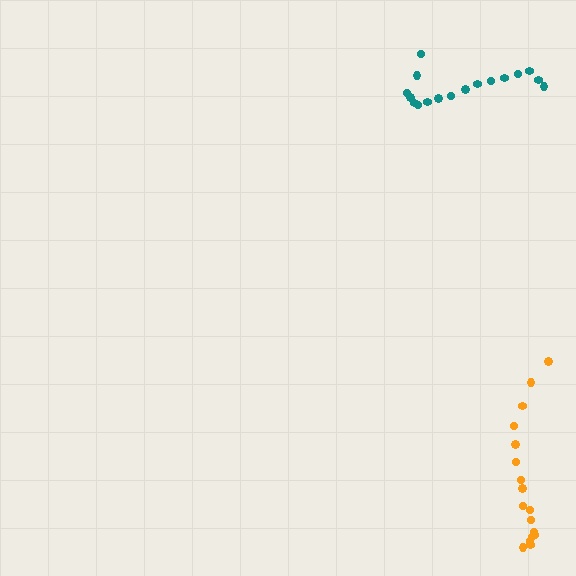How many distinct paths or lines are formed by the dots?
There are 2 distinct paths.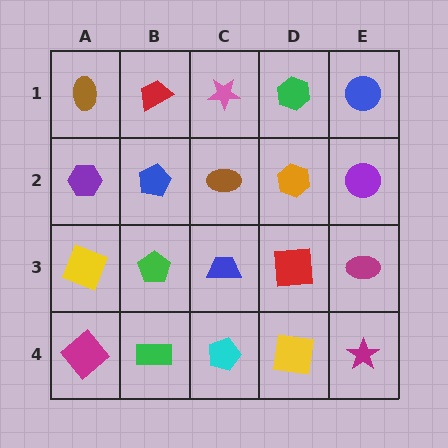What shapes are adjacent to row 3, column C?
A brown ellipse (row 2, column C), a cyan pentagon (row 4, column C), a green pentagon (row 3, column B), a red square (row 3, column D).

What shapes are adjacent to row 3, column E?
A purple circle (row 2, column E), a magenta star (row 4, column E), a red square (row 3, column D).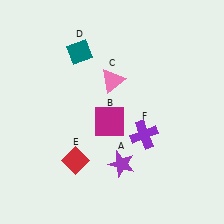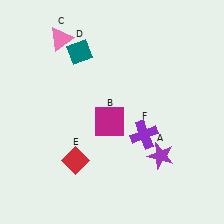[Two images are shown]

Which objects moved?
The objects that moved are: the purple star (A), the pink triangle (C).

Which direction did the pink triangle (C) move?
The pink triangle (C) moved left.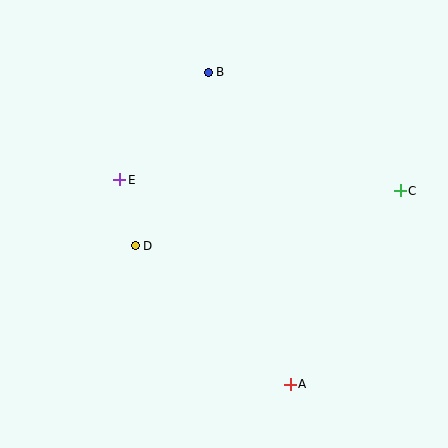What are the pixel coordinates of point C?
Point C is at (400, 191).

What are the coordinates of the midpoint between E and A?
The midpoint between E and A is at (205, 282).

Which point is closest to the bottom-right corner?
Point A is closest to the bottom-right corner.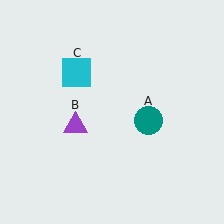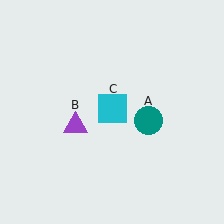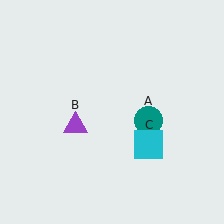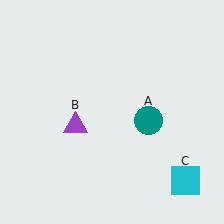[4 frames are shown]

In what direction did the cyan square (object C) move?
The cyan square (object C) moved down and to the right.